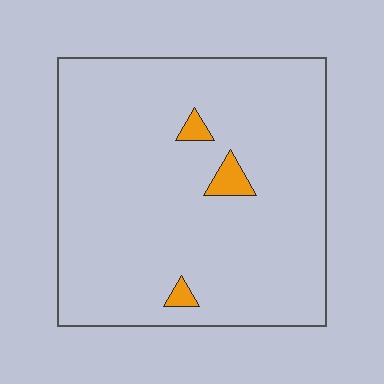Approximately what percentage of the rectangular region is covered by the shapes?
Approximately 5%.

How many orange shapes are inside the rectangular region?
3.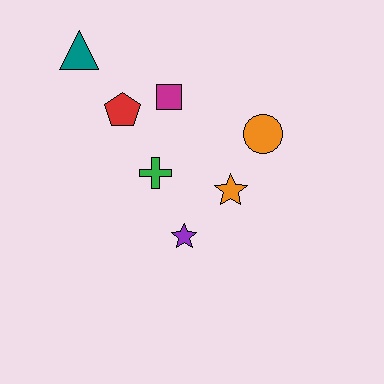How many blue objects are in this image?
There are no blue objects.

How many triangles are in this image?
There is 1 triangle.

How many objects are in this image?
There are 7 objects.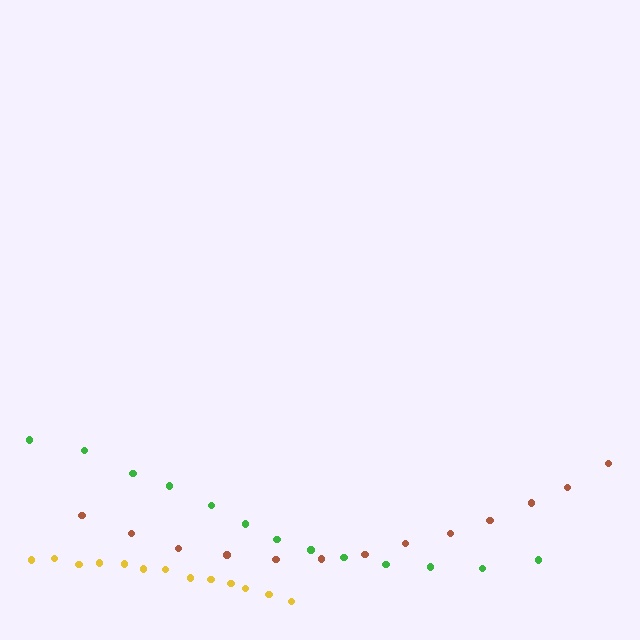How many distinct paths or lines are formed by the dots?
There are 3 distinct paths.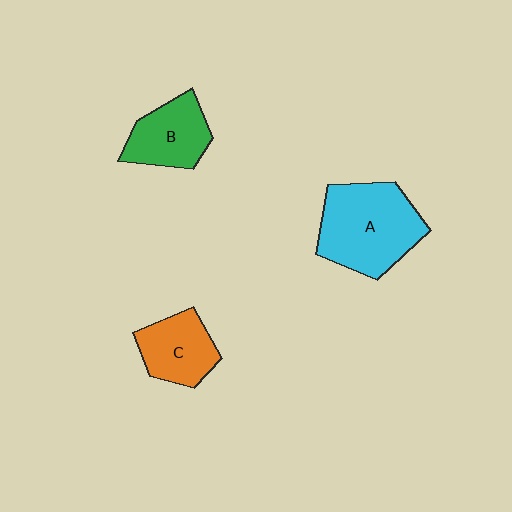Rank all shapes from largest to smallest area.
From largest to smallest: A (cyan), B (green), C (orange).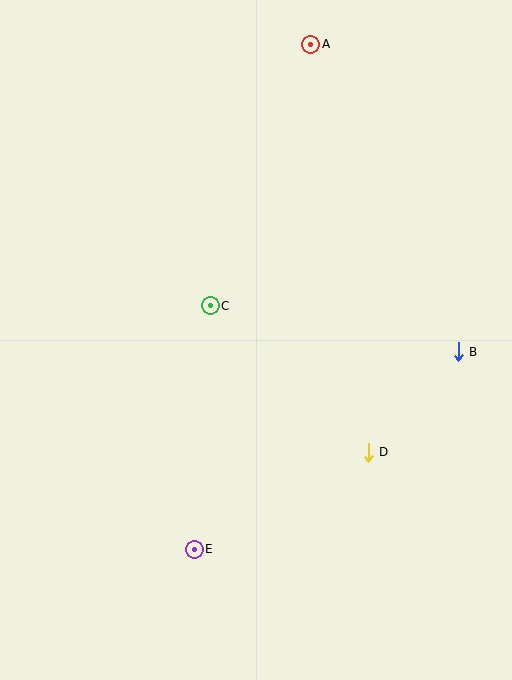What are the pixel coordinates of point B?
Point B is at (458, 352).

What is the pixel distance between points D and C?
The distance between D and C is 215 pixels.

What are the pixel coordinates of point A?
Point A is at (311, 44).